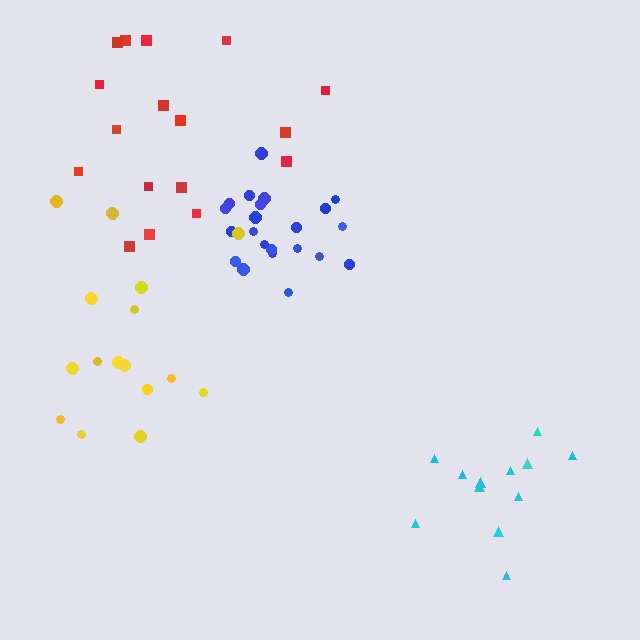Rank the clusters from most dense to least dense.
blue, cyan, red, yellow.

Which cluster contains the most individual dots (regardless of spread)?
Blue (22).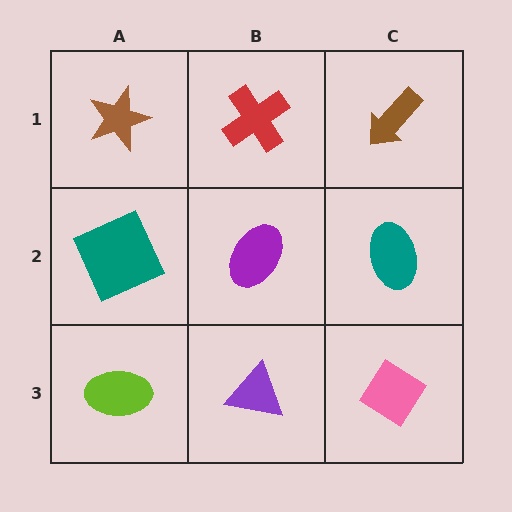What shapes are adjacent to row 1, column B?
A purple ellipse (row 2, column B), a brown star (row 1, column A), a brown arrow (row 1, column C).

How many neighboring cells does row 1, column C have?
2.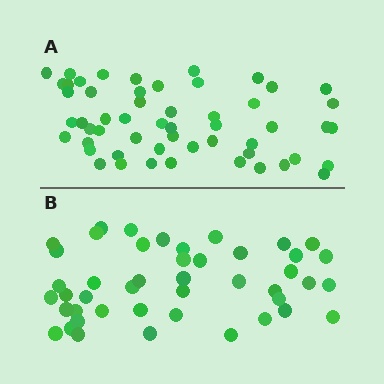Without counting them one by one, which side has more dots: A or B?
Region A (the top region) has more dots.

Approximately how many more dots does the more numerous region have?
Region A has roughly 8 or so more dots than region B.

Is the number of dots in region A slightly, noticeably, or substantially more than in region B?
Region A has only slightly more — the two regions are fairly close. The ratio is roughly 1.2 to 1.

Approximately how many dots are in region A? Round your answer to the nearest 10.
About 50 dots. (The exact count is 54, which rounds to 50.)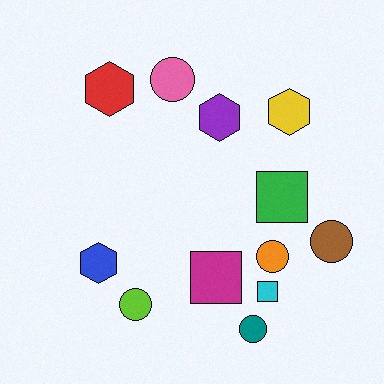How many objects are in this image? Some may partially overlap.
There are 12 objects.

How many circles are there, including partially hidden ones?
There are 5 circles.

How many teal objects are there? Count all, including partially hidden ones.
There is 1 teal object.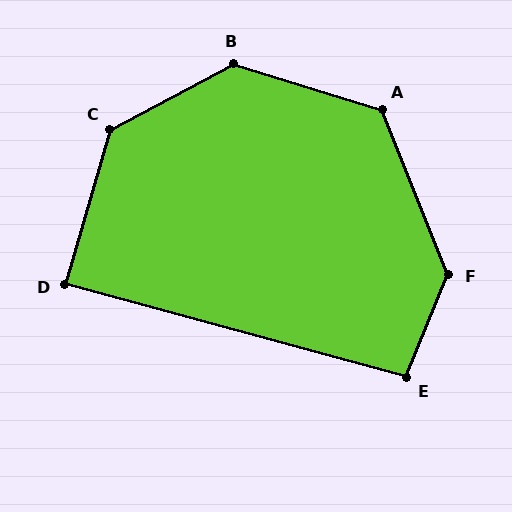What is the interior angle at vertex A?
Approximately 129 degrees (obtuse).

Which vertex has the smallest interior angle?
D, at approximately 89 degrees.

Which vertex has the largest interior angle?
F, at approximately 136 degrees.